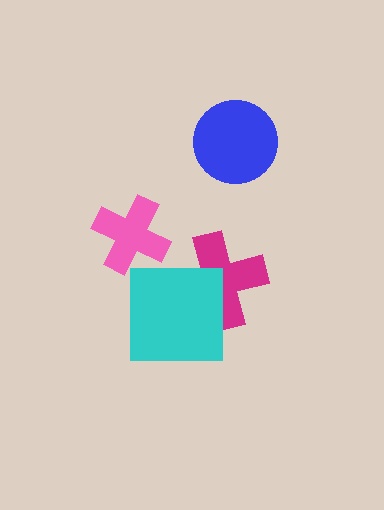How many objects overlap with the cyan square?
1 object overlaps with the cyan square.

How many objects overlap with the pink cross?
0 objects overlap with the pink cross.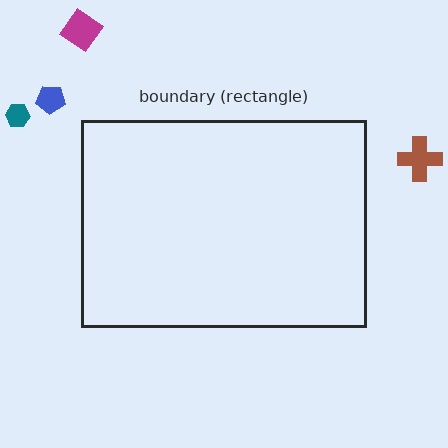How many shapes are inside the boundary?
0 inside, 4 outside.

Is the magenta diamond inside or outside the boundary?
Outside.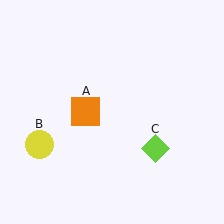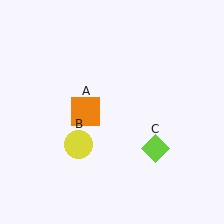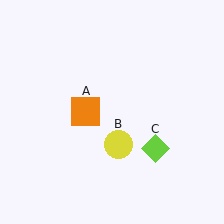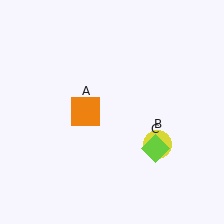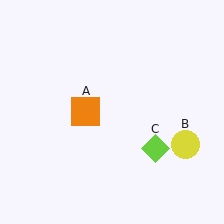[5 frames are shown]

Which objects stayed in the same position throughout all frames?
Orange square (object A) and lime diamond (object C) remained stationary.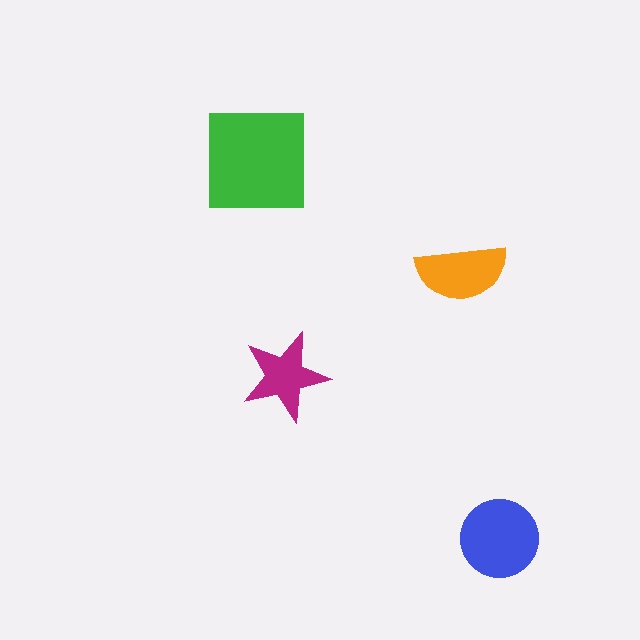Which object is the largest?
The green square.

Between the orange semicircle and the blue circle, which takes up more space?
The blue circle.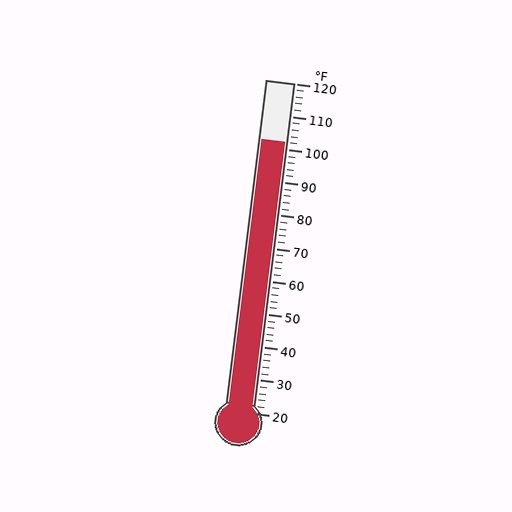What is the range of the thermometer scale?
The thermometer scale ranges from 20°F to 120°F.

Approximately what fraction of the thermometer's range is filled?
The thermometer is filled to approximately 80% of its range.